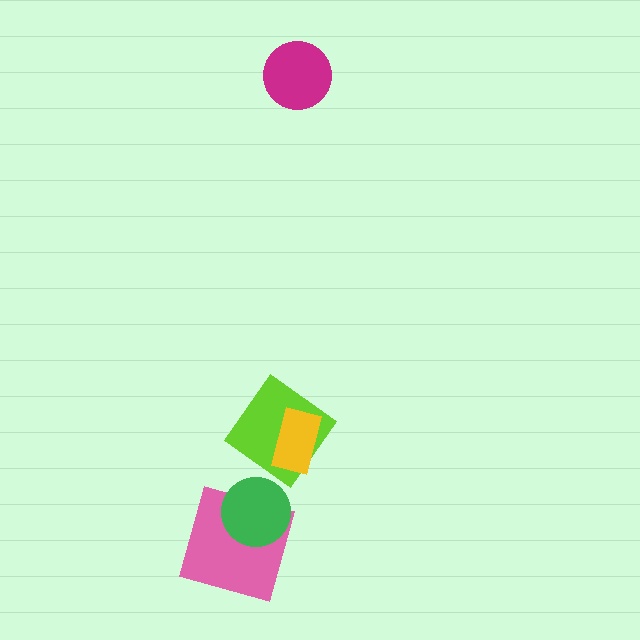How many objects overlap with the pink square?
1 object overlaps with the pink square.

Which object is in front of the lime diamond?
The yellow rectangle is in front of the lime diamond.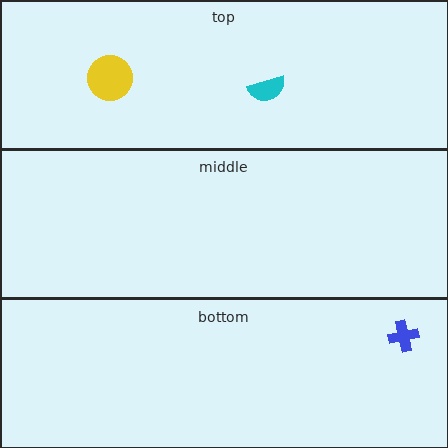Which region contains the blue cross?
The bottom region.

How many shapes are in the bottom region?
1.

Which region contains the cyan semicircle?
The top region.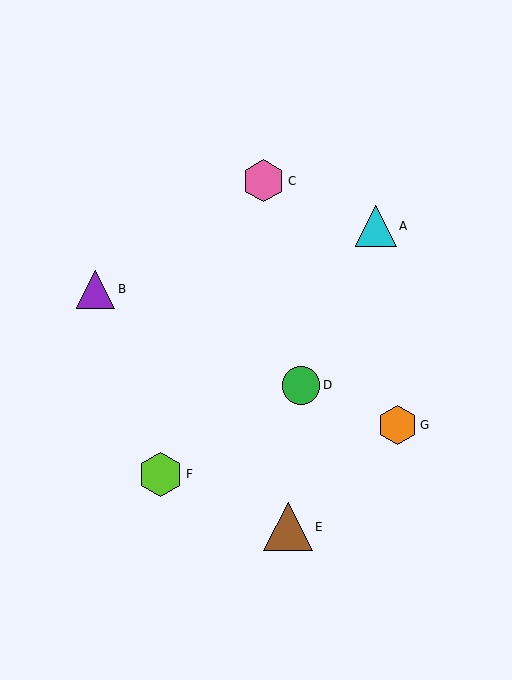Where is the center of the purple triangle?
The center of the purple triangle is at (96, 289).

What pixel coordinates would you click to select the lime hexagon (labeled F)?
Click at (161, 474) to select the lime hexagon F.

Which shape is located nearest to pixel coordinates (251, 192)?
The pink hexagon (labeled C) at (264, 181) is nearest to that location.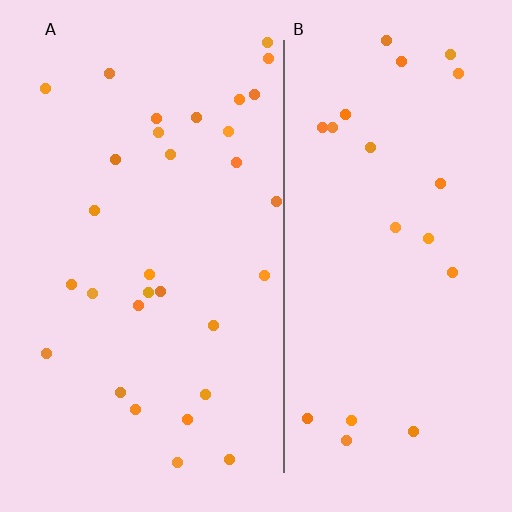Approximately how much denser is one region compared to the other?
Approximately 1.4× — region A over region B.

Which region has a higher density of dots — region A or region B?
A (the left).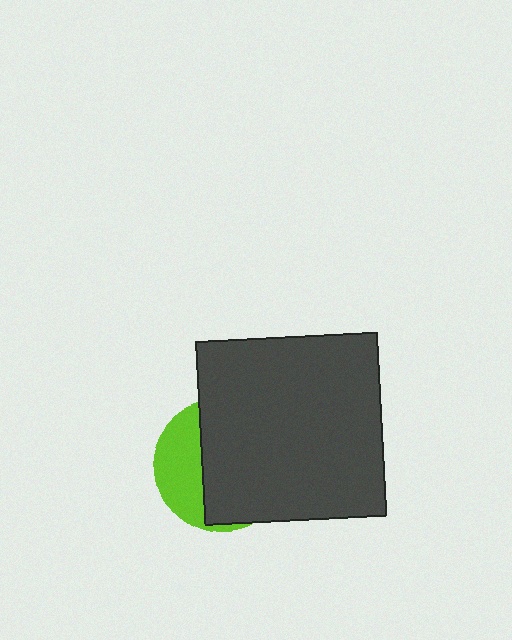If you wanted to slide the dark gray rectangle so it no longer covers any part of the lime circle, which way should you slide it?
Slide it right — that is the most direct way to separate the two shapes.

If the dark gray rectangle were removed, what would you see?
You would see the complete lime circle.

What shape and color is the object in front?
The object in front is a dark gray rectangle.